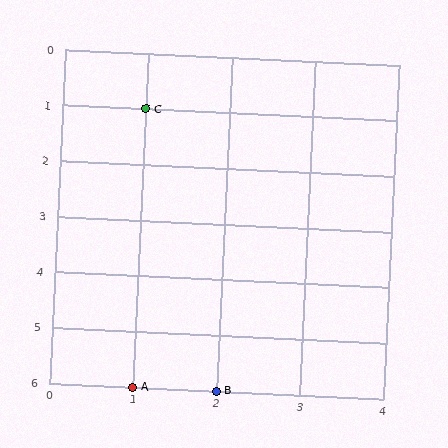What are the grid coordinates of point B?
Point B is at grid coordinates (2, 6).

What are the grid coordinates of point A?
Point A is at grid coordinates (1, 6).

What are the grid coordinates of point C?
Point C is at grid coordinates (1, 1).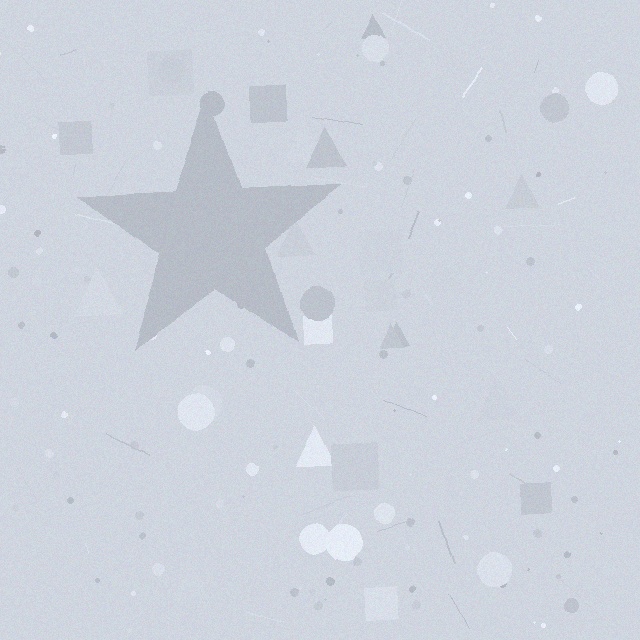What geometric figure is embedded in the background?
A star is embedded in the background.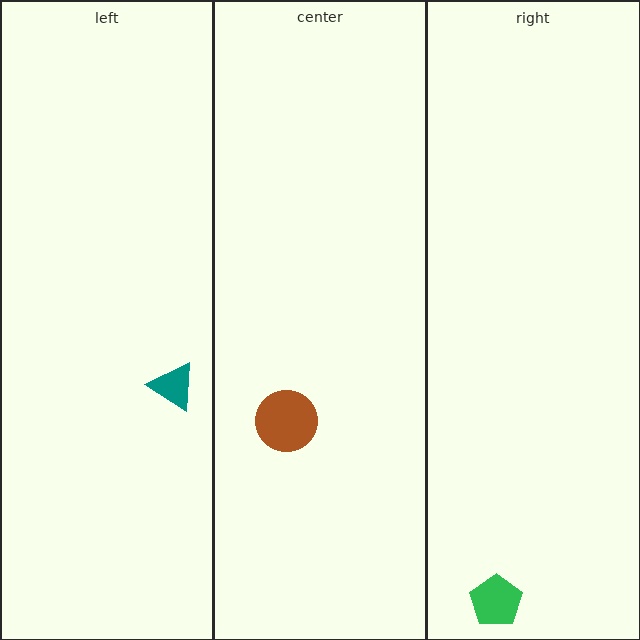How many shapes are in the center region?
1.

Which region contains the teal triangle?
The left region.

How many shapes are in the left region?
1.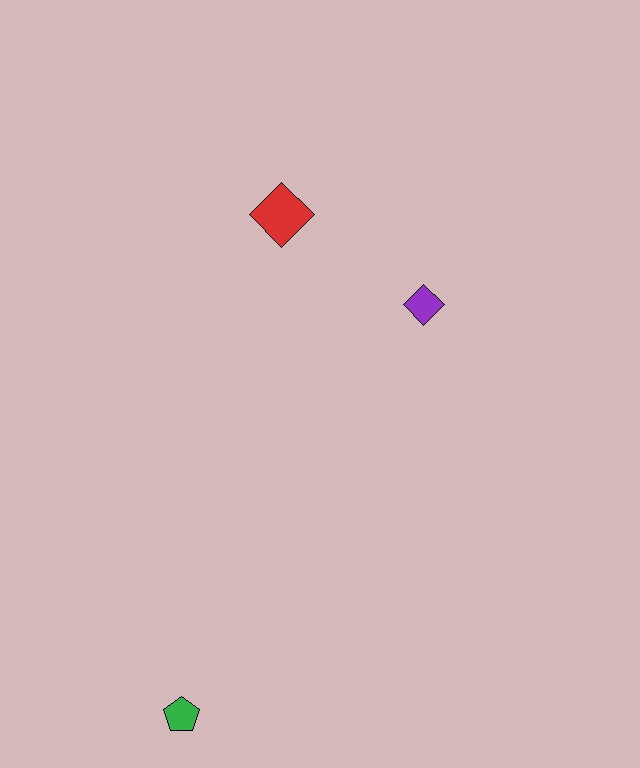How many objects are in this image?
There are 3 objects.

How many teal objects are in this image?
There are no teal objects.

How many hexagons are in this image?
There are no hexagons.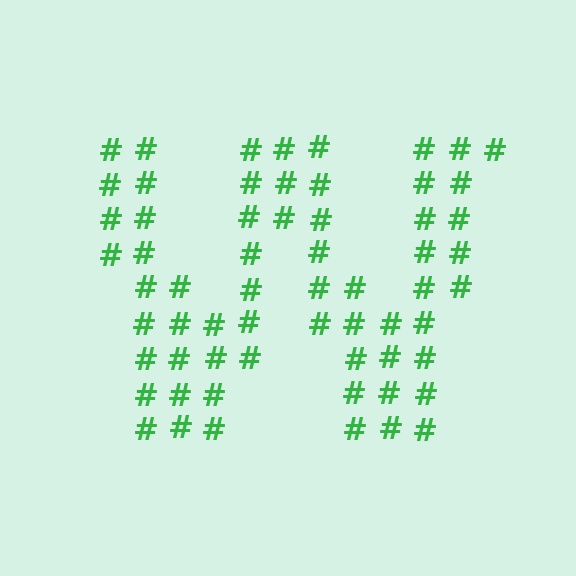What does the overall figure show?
The overall figure shows the letter W.